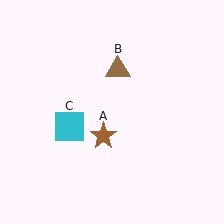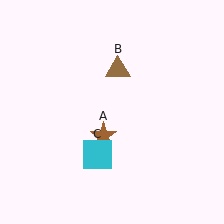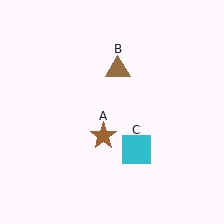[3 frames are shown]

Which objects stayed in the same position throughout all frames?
Brown star (object A) and brown triangle (object B) remained stationary.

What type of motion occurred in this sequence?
The cyan square (object C) rotated counterclockwise around the center of the scene.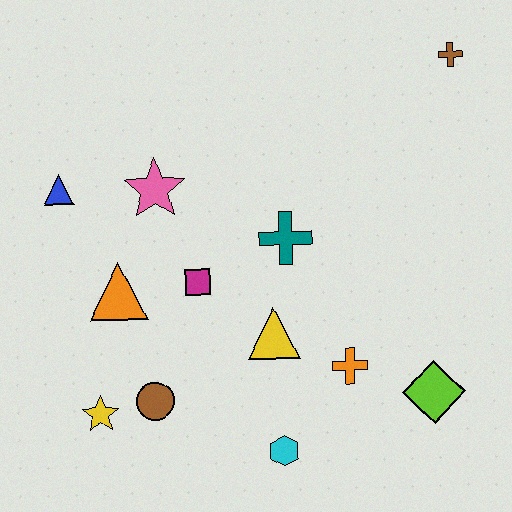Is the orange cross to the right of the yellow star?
Yes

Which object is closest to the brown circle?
The yellow star is closest to the brown circle.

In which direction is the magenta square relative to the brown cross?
The magenta square is to the left of the brown cross.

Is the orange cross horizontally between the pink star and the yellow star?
No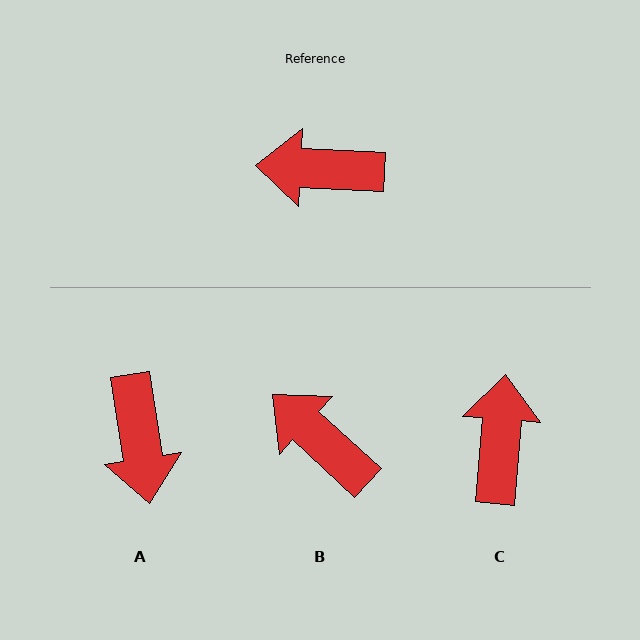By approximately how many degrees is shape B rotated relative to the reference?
Approximately 40 degrees clockwise.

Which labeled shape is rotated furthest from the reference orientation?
A, about 102 degrees away.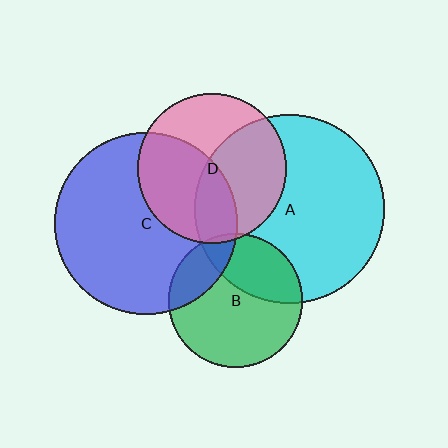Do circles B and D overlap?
Yes.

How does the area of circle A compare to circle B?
Approximately 2.0 times.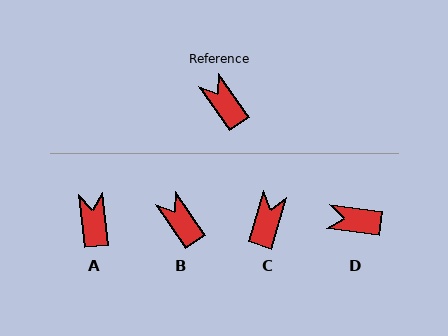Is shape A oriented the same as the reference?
No, it is off by about 28 degrees.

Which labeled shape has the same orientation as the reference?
B.